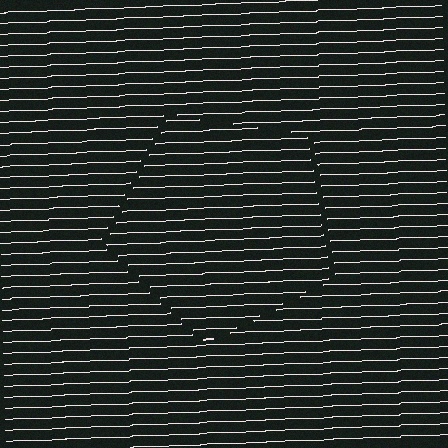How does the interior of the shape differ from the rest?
The interior of the shape contains the same grating, shifted by half a period — the contour is defined by the phase discontinuity where line-ends from the inner and outer gratings abut.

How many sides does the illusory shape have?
5 sides — the line-ends trace a pentagon.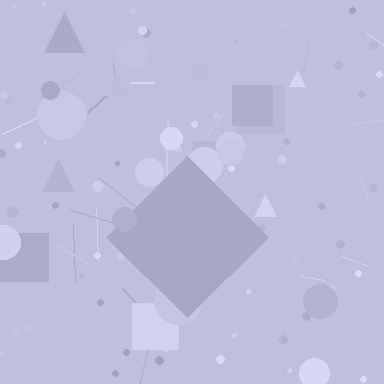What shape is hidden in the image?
A diamond is hidden in the image.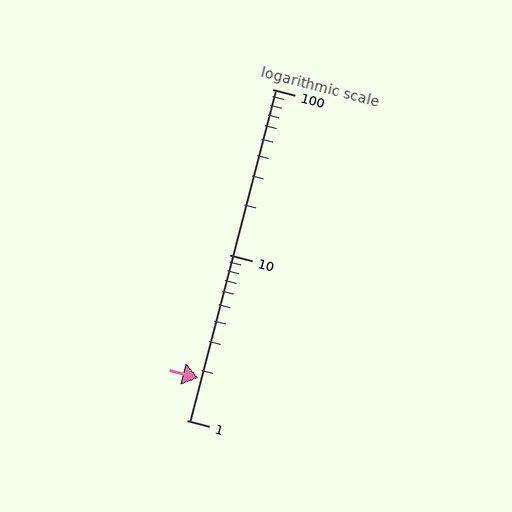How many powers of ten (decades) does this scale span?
The scale spans 2 decades, from 1 to 100.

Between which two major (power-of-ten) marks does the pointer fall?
The pointer is between 1 and 10.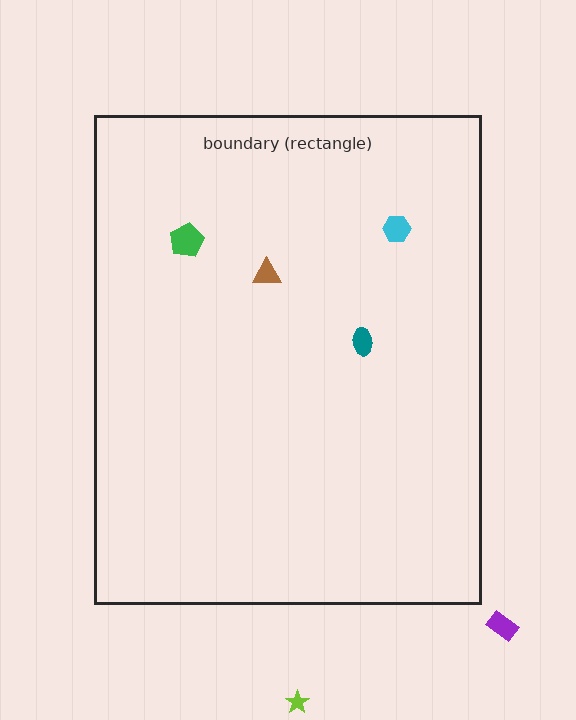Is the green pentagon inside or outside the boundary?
Inside.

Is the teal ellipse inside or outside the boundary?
Inside.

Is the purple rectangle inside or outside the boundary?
Outside.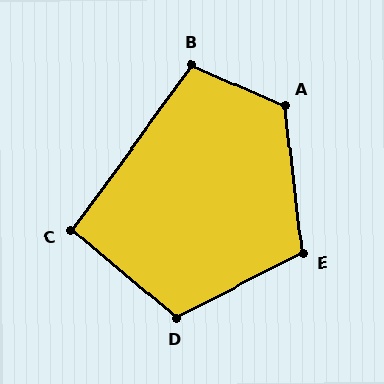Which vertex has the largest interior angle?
A, at approximately 120 degrees.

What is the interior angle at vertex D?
Approximately 113 degrees (obtuse).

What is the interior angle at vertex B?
Approximately 103 degrees (obtuse).